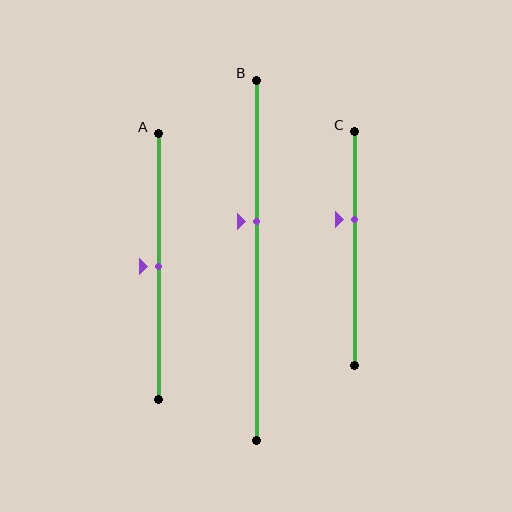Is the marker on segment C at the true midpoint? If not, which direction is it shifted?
No, the marker on segment C is shifted upward by about 13% of the segment length.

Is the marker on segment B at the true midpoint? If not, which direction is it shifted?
No, the marker on segment B is shifted upward by about 11% of the segment length.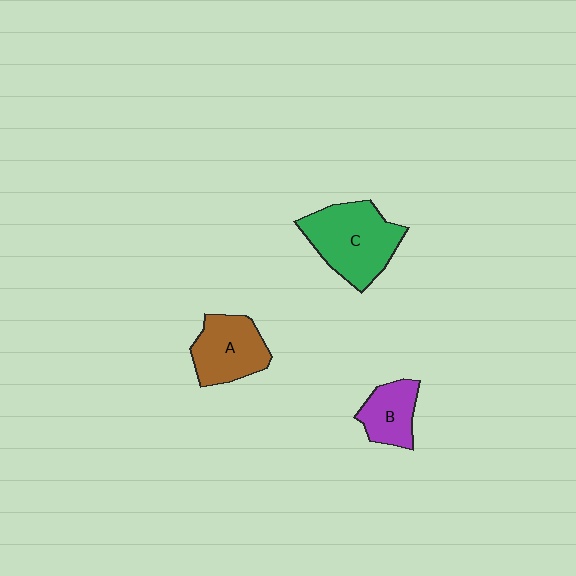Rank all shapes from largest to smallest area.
From largest to smallest: C (green), A (brown), B (purple).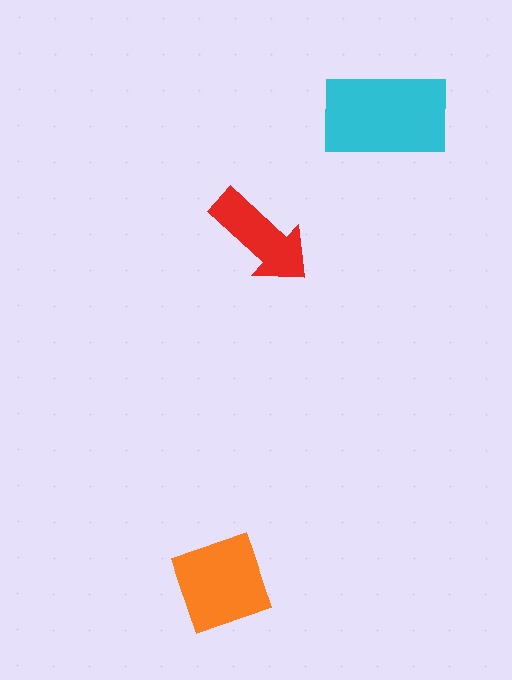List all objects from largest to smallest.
The cyan rectangle, the orange diamond, the red arrow.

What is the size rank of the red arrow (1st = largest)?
3rd.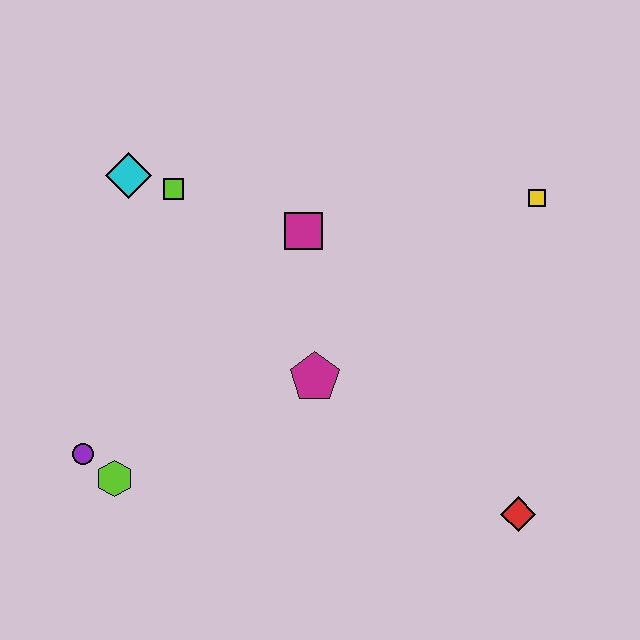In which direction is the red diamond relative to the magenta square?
The red diamond is below the magenta square.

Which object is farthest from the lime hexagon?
The yellow square is farthest from the lime hexagon.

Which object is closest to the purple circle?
The lime hexagon is closest to the purple circle.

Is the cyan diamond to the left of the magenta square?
Yes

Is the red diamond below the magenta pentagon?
Yes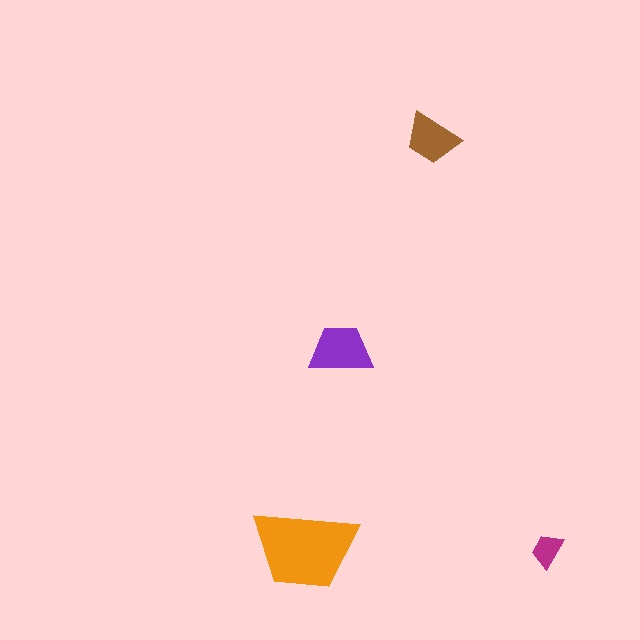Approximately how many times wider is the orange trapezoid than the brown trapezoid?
About 2 times wider.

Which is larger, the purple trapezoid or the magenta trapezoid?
The purple one.